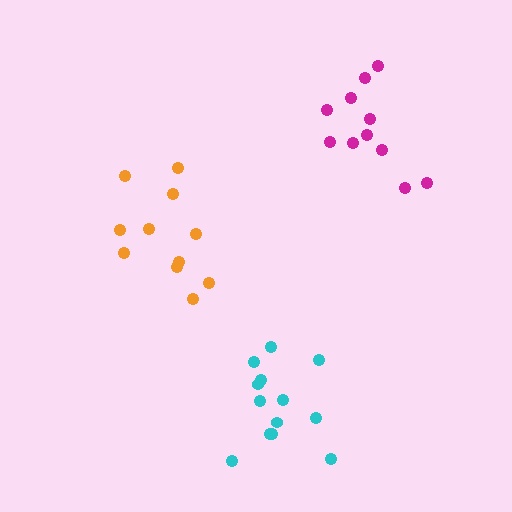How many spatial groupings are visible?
There are 3 spatial groupings.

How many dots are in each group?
Group 1: 11 dots, Group 2: 13 dots, Group 3: 11 dots (35 total).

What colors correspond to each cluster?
The clusters are colored: orange, cyan, magenta.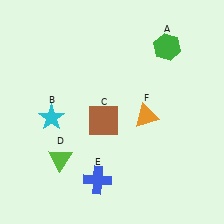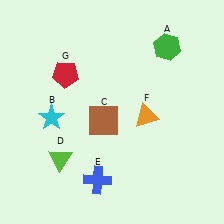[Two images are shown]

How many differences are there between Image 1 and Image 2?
There is 1 difference between the two images.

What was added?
A red pentagon (G) was added in Image 2.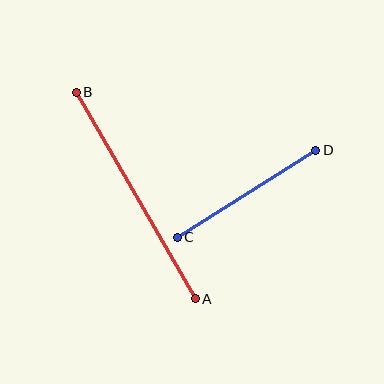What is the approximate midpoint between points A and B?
The midpoint is at approximately (136, 196) pixels.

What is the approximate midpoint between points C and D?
The midpoint is at approximately (247, 194) pixels.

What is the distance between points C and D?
The distance is approximately 163 pixels.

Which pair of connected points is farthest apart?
Points A and B are farthest apart.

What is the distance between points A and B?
The distance is approximately 239 pixels.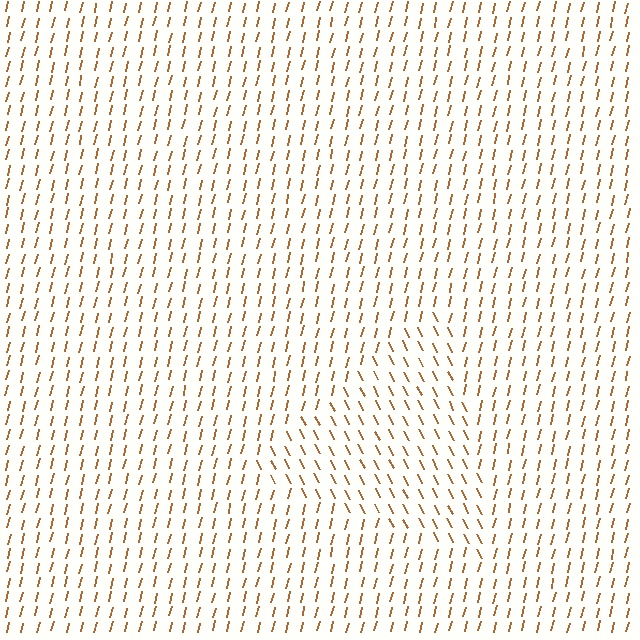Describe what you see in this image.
The image is filled with small brown line segments. A triangle region in the image has lines oriented differently from the surrounding lines, creating a visible texture boundary.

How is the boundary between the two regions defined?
The boundary is defined purely by a change in line orientation (approximately 40 degrees difference). All lines are the same color and thickness.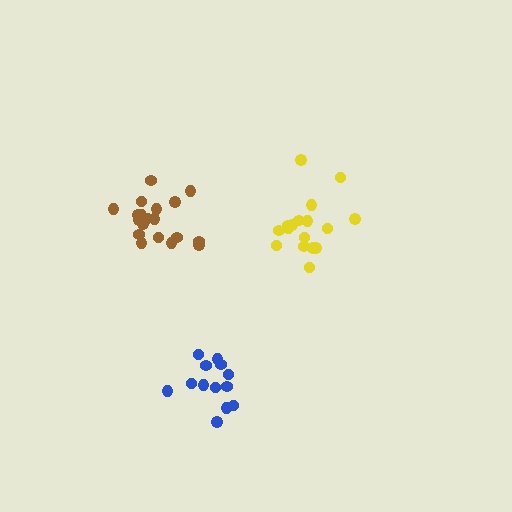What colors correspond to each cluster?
The clusters are colored: yellow, blue, brown.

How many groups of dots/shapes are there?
There are 3 groups.